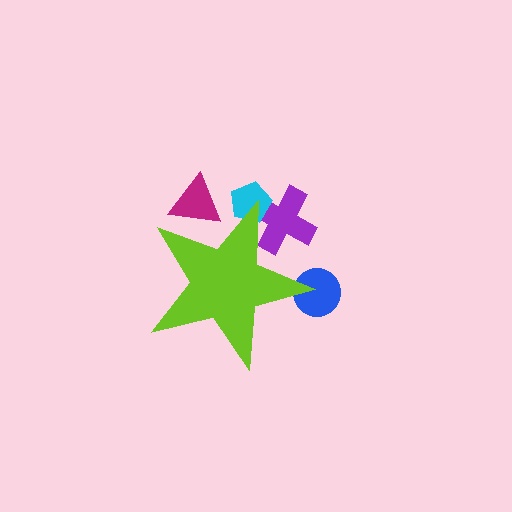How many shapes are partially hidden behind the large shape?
4 shapes are partially hidden.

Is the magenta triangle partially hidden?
Yes, the magenta triangle is partially hidden behind the lime star.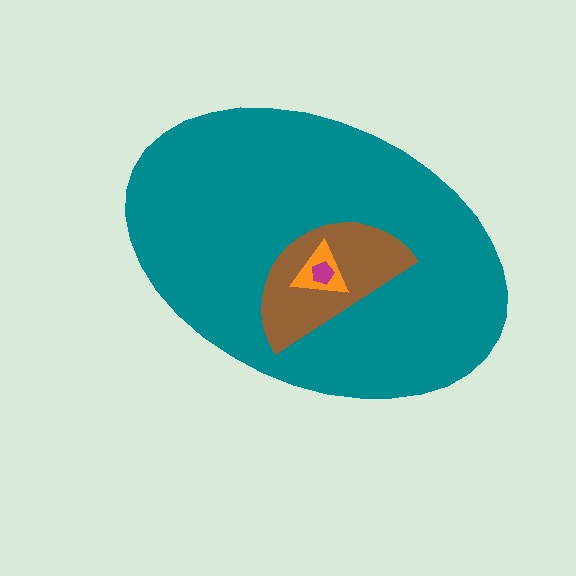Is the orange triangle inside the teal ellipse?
Yes.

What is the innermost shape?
The magenta pentagon.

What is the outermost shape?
The teal ellipse.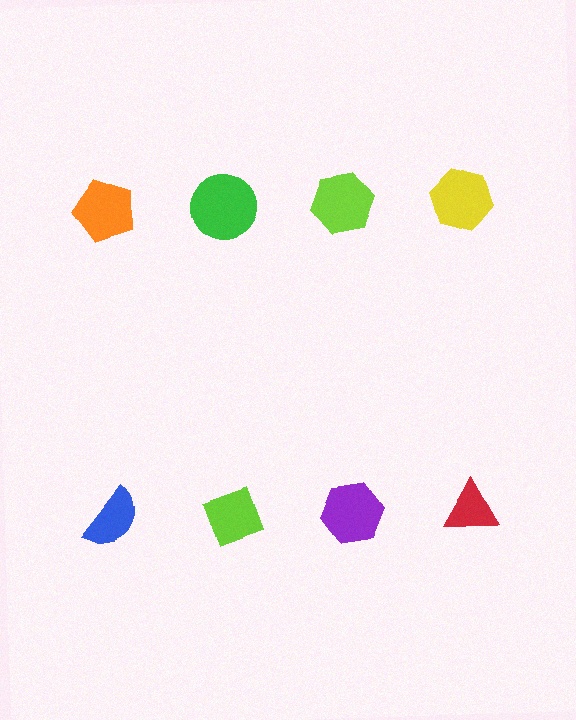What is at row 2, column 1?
A blue semicircle.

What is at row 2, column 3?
A purple hexagon.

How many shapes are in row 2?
4 shapes.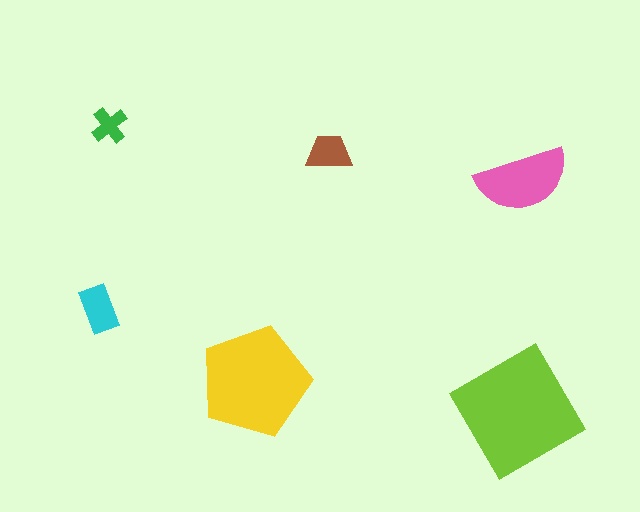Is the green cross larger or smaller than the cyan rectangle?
Smaller.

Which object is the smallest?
The green cross.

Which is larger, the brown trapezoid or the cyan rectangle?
The cyan rectangle.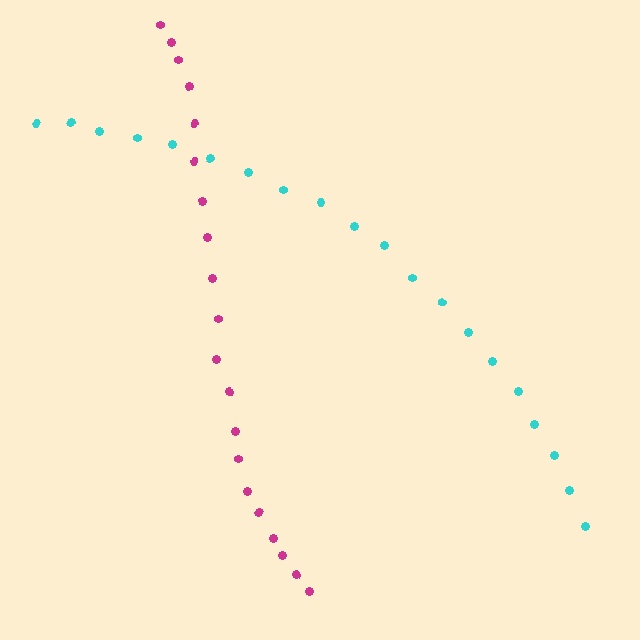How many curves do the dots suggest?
There are 2 distinct paths.